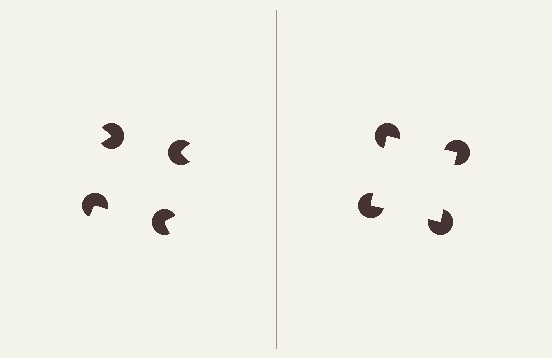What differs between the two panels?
The pac-man discs are positioned identically on both sides; only the wedge orientations differ. On the right they align to a square; on the left they are misaligned.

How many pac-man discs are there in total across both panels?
8 — 4 on each side.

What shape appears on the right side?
An illusory square.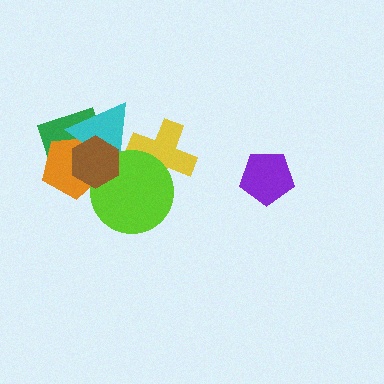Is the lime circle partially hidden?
Yes, it is partially covered by another shape.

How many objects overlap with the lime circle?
4 objects overlap with the lime circle.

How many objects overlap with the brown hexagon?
4 objects overlap with the brown hexagon.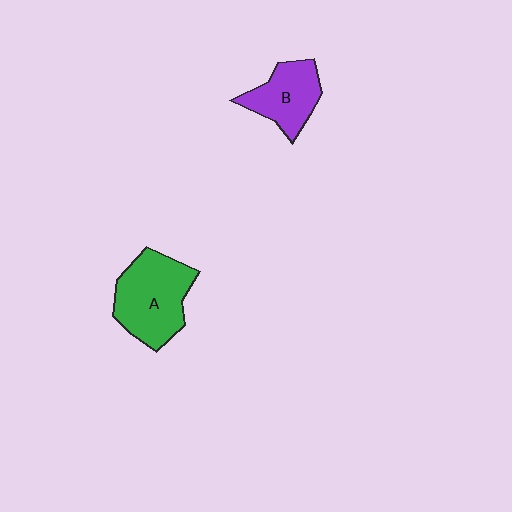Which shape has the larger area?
Shape A (green).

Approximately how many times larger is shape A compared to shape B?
Approximately 1.5 times.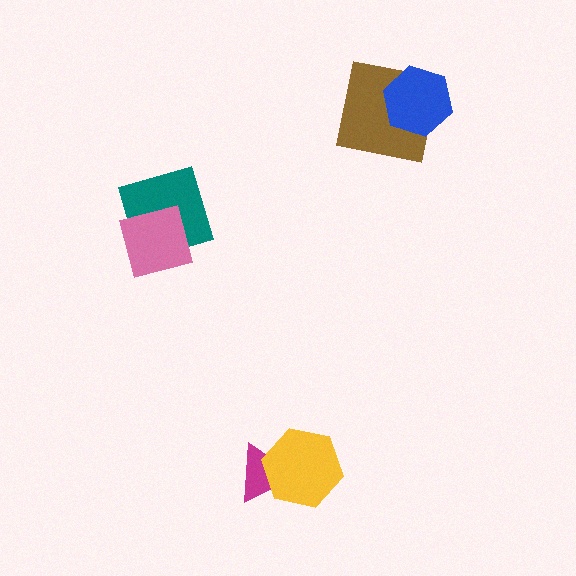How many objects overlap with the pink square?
1 object overlaps with the pink square.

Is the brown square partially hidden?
Yes, it is partially covered by another shape.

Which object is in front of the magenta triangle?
The yellow hexagon is in front of the magenta triangle.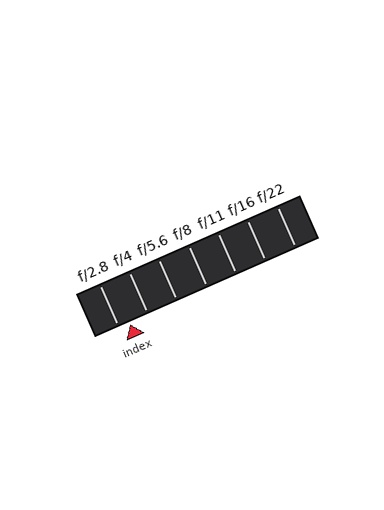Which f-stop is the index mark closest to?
The index mark is closest to f/2.8.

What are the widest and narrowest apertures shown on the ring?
The widest aperture shown is f/2.8 and the narrowest is f/22.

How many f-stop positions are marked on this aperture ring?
There are 7 f-stop positions marked.